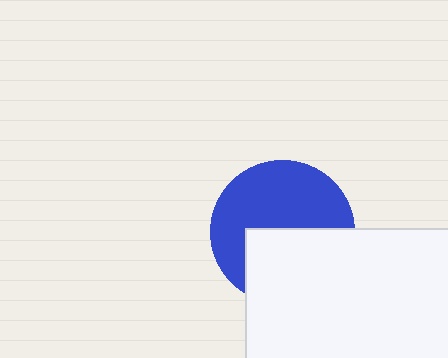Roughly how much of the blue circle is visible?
About half of it is visible (roughly 57%).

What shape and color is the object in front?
The object in front is a white rectangle.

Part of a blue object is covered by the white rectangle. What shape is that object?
It is a circle.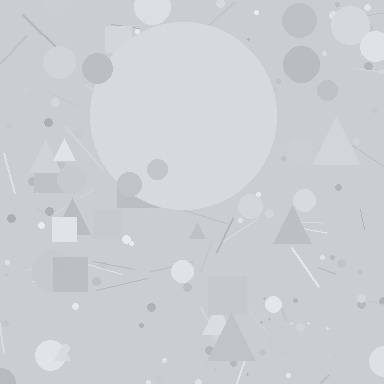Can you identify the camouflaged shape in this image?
The camouflaged shape is a circle.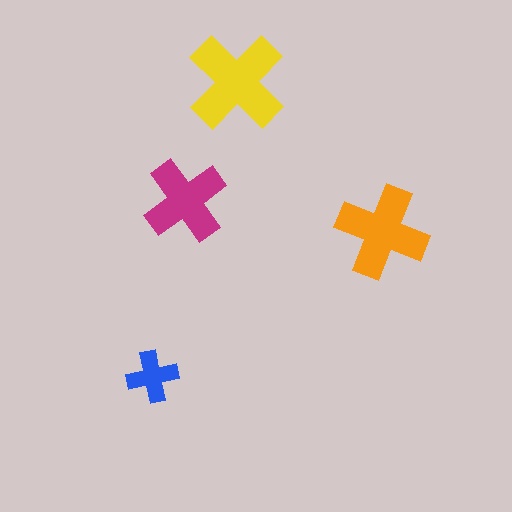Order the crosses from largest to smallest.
the yellow one, the orange one, the magenta one, the blue one.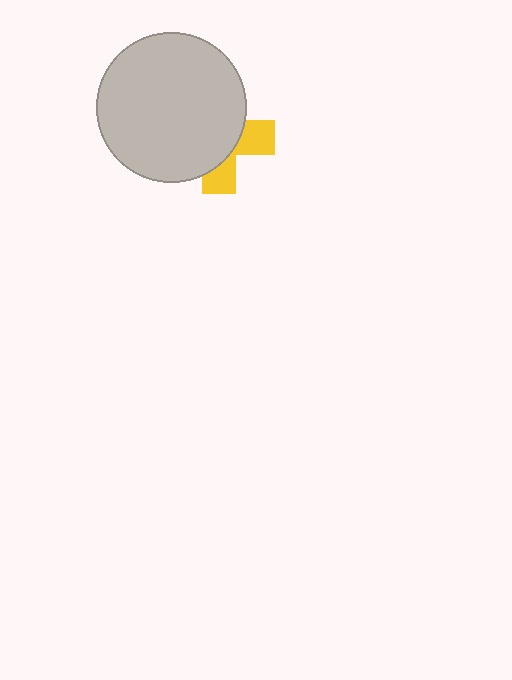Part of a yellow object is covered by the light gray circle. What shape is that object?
It is a cross.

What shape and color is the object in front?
The object in front is a light gray circle.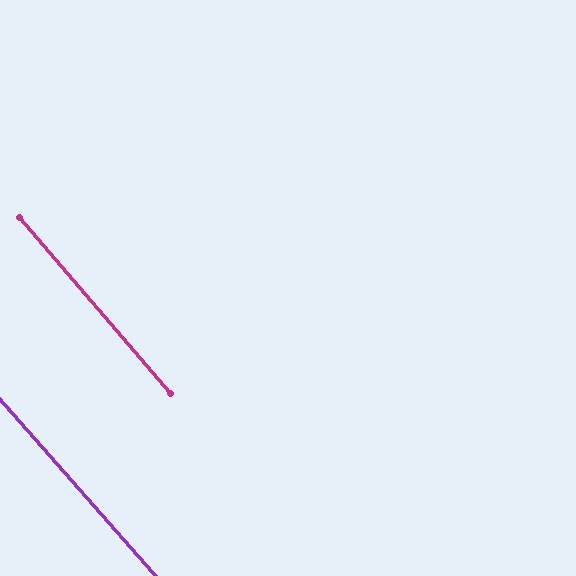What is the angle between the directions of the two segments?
Approximately 1 degree.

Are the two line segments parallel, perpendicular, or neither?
Parallel — their directions differ by only 1.0°.